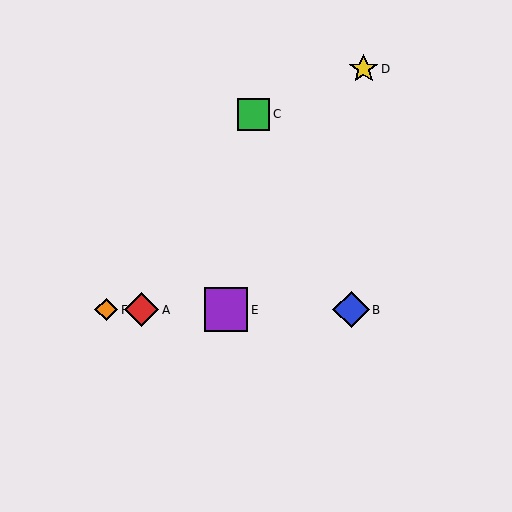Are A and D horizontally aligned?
No, A is at y≈310 and D is at y≈69.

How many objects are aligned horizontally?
4 objects (A, B, E, F) are aligned horizontally.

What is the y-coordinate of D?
Object D is at y≈69.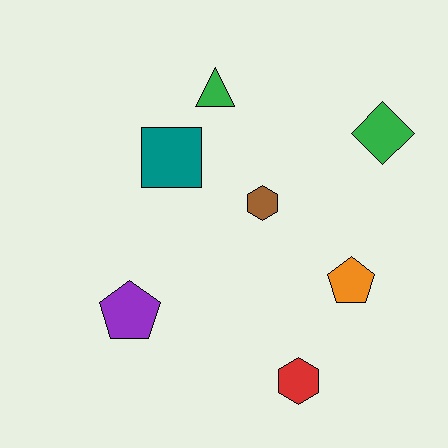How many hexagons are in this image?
There are 2 hexagons.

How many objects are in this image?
There are 7 objects.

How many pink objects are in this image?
There are no pink objects.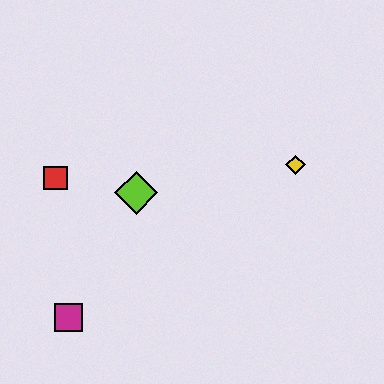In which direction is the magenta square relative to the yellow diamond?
The magenta square is to the left of the yellow diamond.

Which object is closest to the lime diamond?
The red square is closest to the lime diamond.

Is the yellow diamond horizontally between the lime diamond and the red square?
No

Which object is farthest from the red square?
The yellow diamond is farthest from the red square.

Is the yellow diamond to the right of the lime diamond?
Yes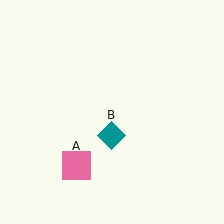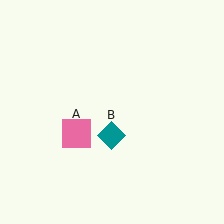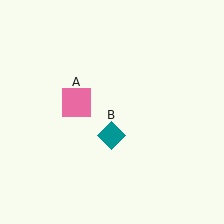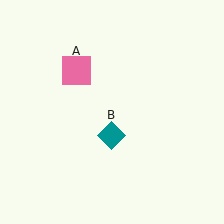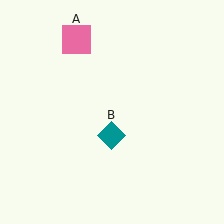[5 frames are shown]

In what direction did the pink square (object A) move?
The pink square (object A) moved up.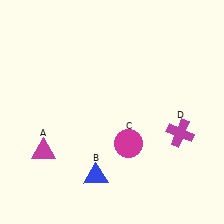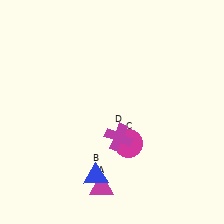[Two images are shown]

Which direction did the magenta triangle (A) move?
The magenta triangle (A) moved right.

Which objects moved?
The objects that moved are: the magenta triangle (A), the magenta cross (D).